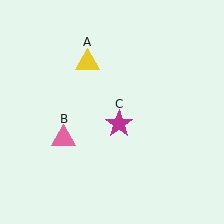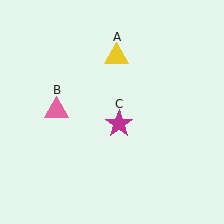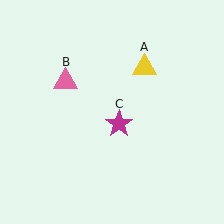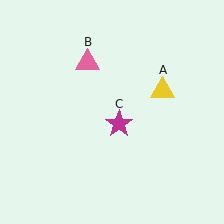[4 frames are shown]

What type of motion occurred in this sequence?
The yellow triangle (object A), pink triangle (object B) rotated clockwise around the center of the scene.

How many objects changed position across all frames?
2 objects changed position: yellow triangle (object A), pink triangle (object B).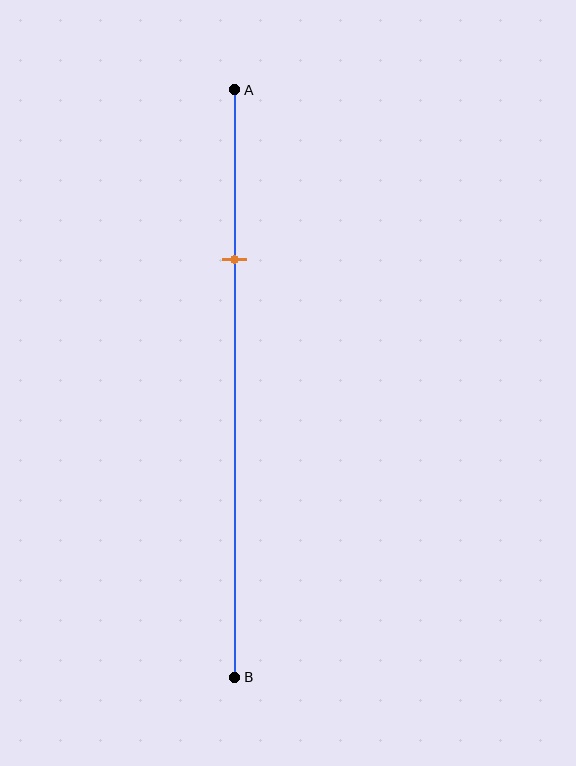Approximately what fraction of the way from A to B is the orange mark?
The orange mark is approximately 30% of the way from A to B.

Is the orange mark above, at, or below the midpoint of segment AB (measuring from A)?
The orange mark is above the midpoint of segment AB.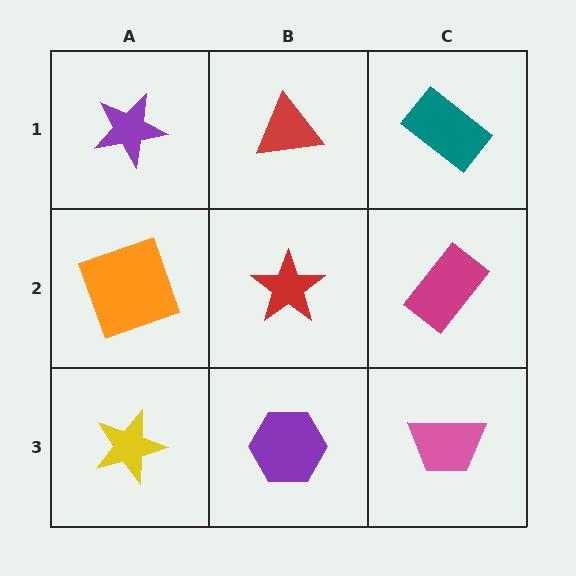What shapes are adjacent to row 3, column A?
An orange square (row 2, column A), a purple hexagon (row 3, column B).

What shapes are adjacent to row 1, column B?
A red star (row 2, column B), a purple star (row 1, column A), a teal rectangle (row 1, column C).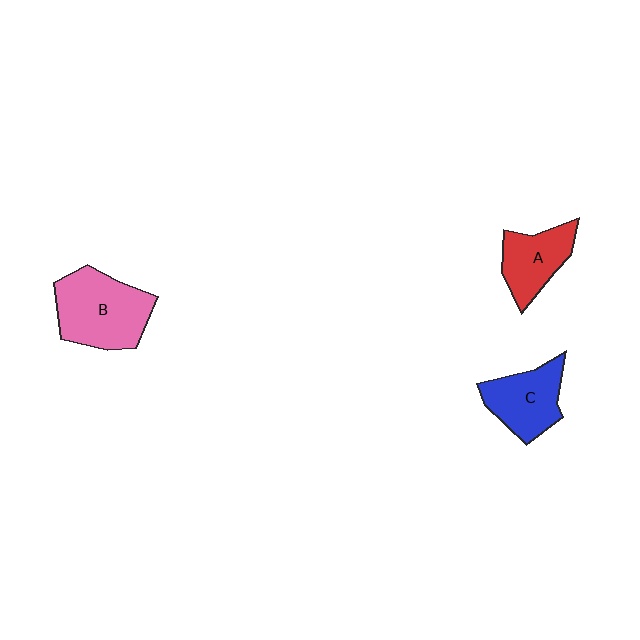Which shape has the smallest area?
Shape A (red).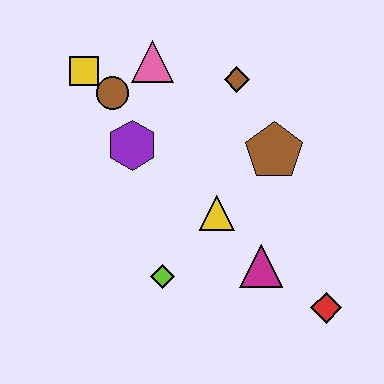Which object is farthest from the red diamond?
The yellow square is farthest from the red diamond.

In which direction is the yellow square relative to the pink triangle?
The yellow square is to the left of the pink triangle.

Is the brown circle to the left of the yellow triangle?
Yes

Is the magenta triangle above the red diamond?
Yes